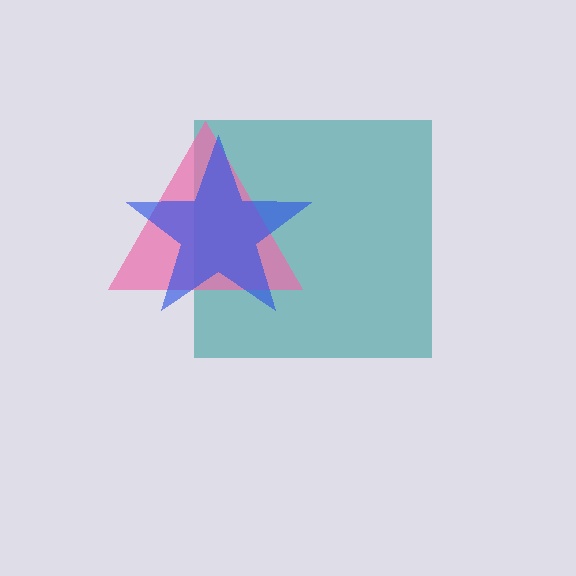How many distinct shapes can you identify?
There are 3 distinct shapes: a teal square, a pink triangle, a blue star.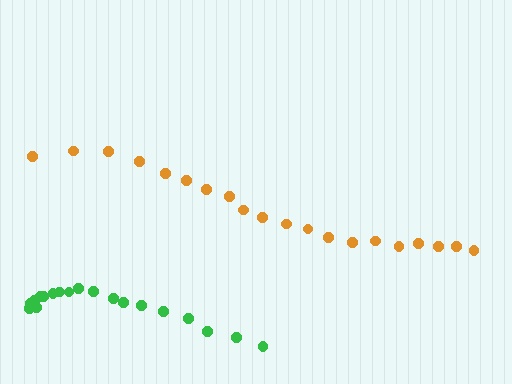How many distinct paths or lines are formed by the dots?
There are 2 distinct paths.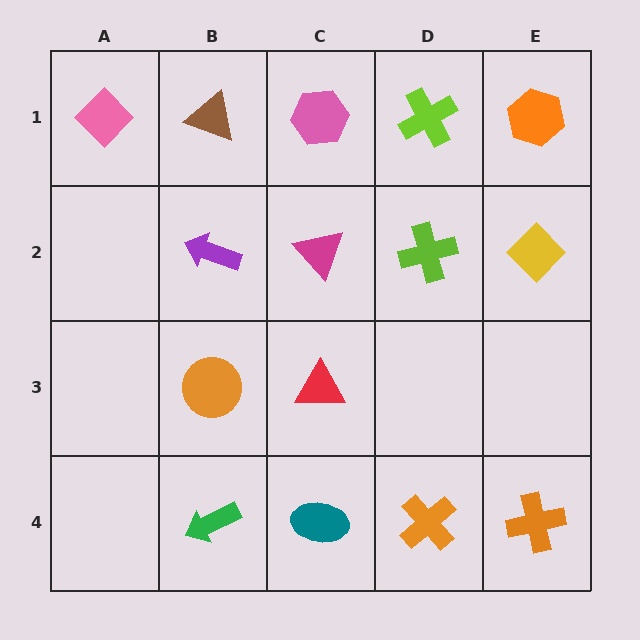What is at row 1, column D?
A lime cross.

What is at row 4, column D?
An orange cross.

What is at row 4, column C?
A teal ellipse.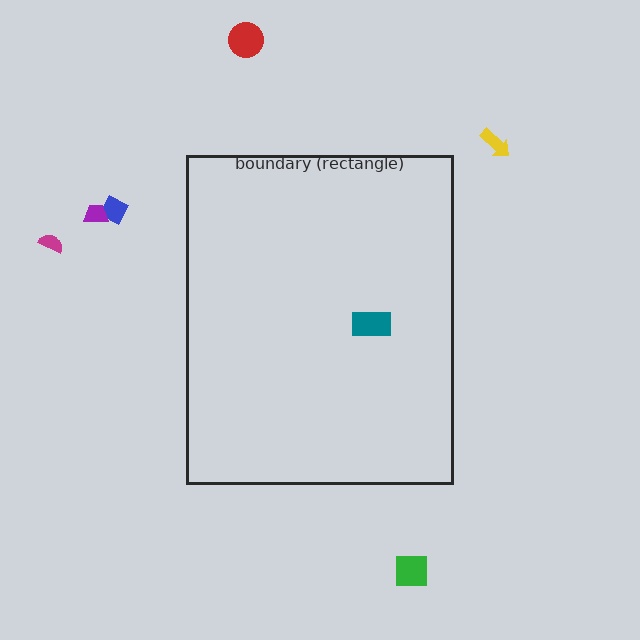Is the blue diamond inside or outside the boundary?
Outside.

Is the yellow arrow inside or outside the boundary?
Outside.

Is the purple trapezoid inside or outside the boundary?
Outside.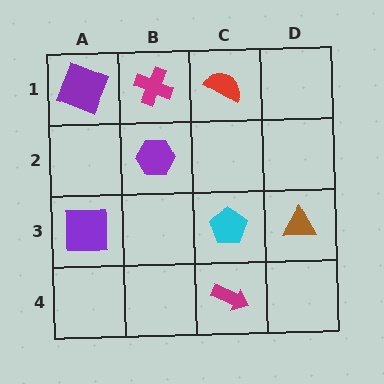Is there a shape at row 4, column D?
No, that cell is empty.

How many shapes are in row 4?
1 shape.